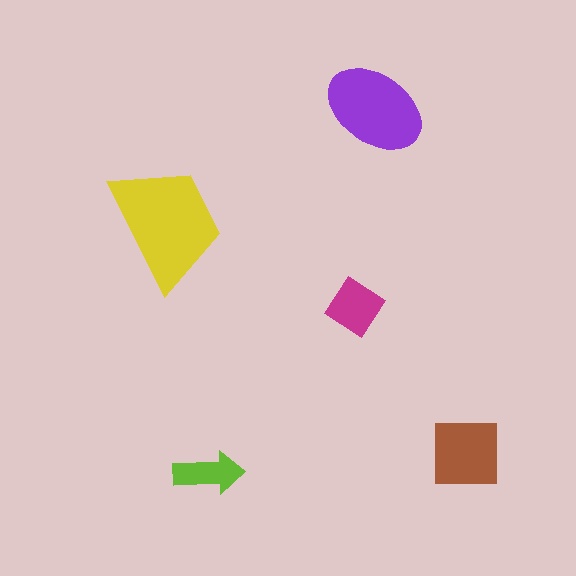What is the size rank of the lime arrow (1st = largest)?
5th.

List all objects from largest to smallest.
The yellow trapezoid, the purple ellipse, the brown square, the magenta diamond, the lime arrow.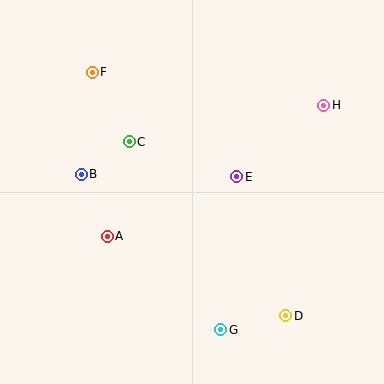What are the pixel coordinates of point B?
Point B is at (81, 174).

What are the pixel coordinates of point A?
Point A is at (107, 236).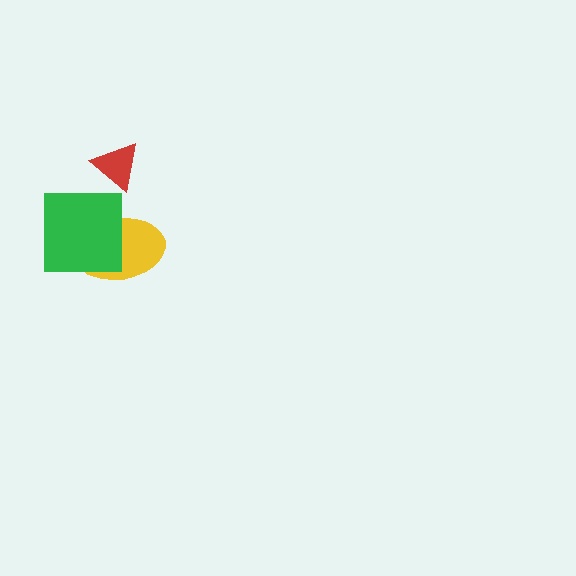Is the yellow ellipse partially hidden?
Yes, it is partially covered by another shape.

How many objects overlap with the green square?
1 object overlaps with the green square.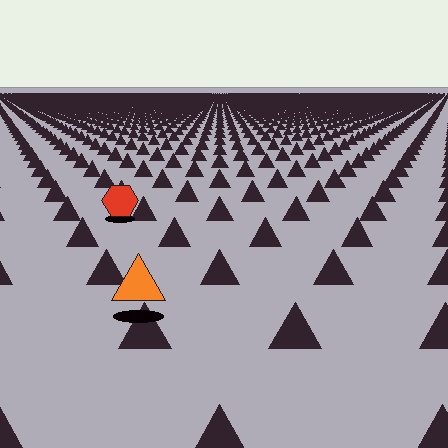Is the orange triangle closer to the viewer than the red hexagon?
Yes. The orange triangle is closer — you can tell from the texture gradient: the ground texture is coarser near it.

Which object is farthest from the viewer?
The red hexagon is farthest from the viewer. It appears smaller and the ground texture around it is denser.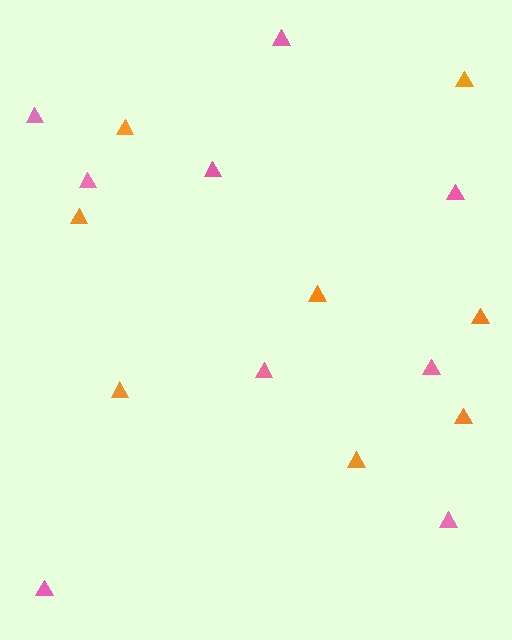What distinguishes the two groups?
There are 2 groups: one group of orange triangles (8) and one group of pink triangles (9).